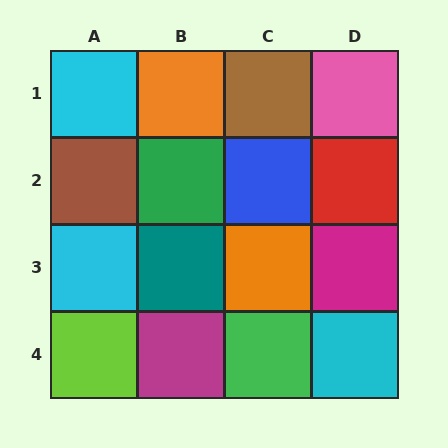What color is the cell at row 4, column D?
Cyan.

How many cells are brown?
2 cells are brown.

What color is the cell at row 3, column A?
Cyan.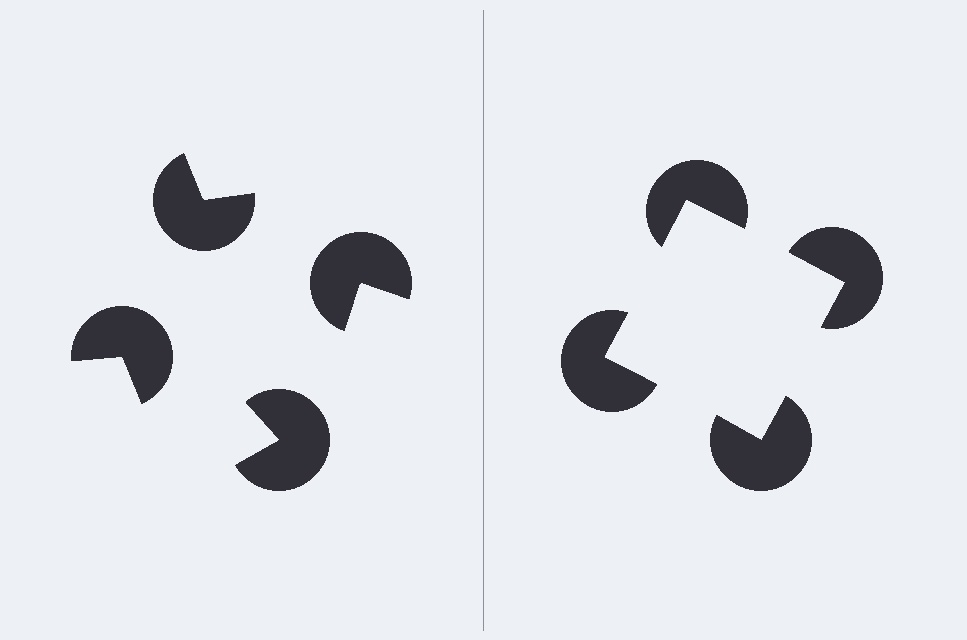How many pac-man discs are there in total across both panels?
8 — 4 on each side.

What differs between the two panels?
The pac-man discs are positioned identically on both sides; only the wedge orientations differ. On the right they align to a square; on the left they are misaligned.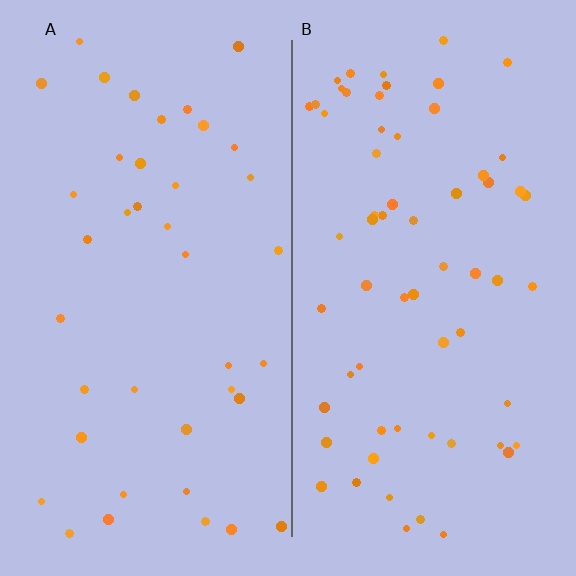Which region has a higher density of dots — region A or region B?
B (the right).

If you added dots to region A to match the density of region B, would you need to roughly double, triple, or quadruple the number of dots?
Approximately double.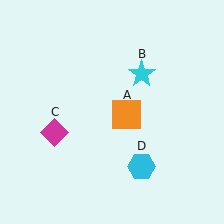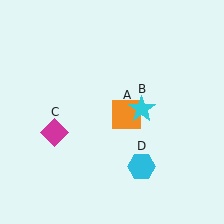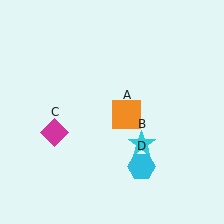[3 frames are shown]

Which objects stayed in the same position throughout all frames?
Orange square (object A) and magenta diamond (object C) and cyan hexagon (object D) remained stationary.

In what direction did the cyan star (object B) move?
The cyan star (object B) moved down.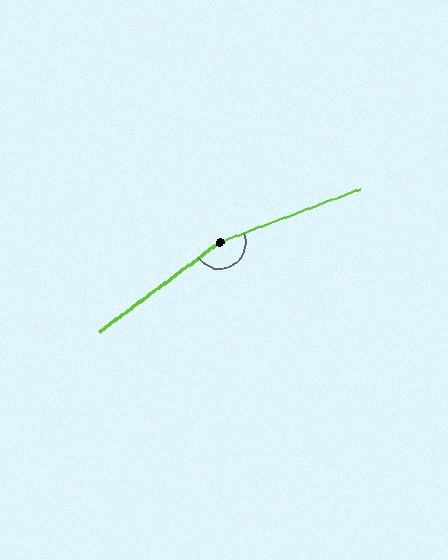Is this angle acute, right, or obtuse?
It is obtuse.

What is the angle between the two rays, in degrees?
Approximately 164 degrees.